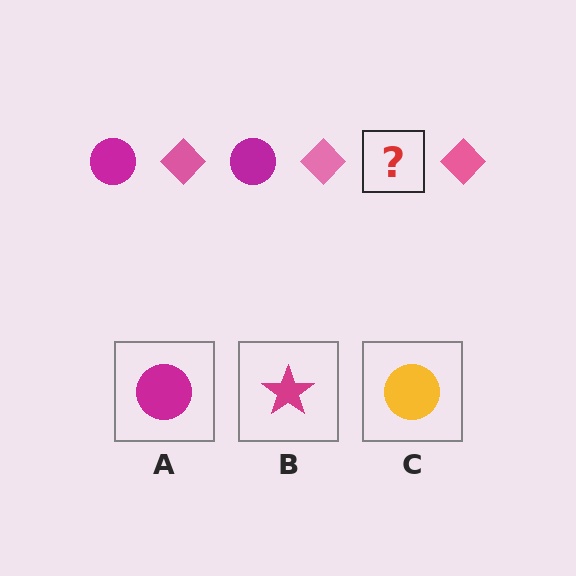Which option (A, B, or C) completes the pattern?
A.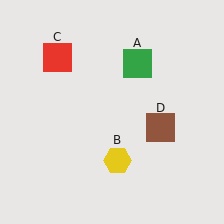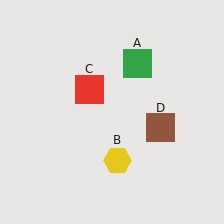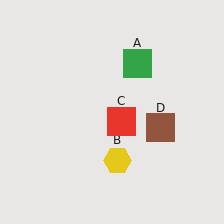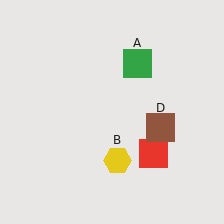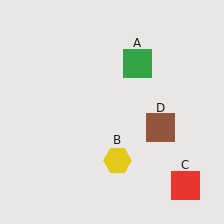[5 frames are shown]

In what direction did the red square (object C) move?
The red square (object C) moved down and to the right.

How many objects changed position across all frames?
1 object changed position: red square (object C).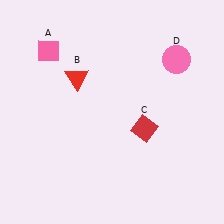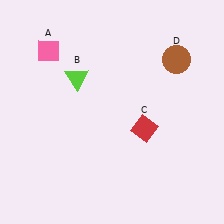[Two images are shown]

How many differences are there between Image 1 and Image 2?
There are 2 differences between the two images.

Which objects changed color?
B changed from red to lime. D changed from pink to brown.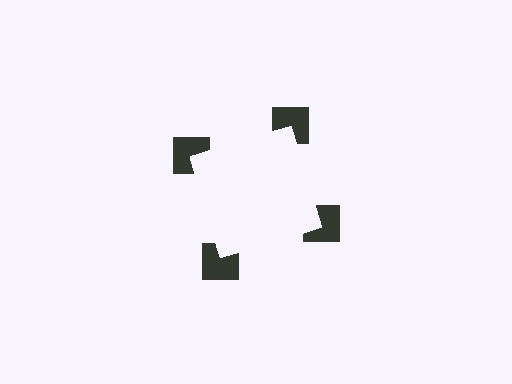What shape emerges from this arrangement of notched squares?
An illusory square — its edges are inferred from the aligned wedge cuts in the notched squares, not physically drawn.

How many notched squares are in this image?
There are 4 — one at each vertex of the illusory square.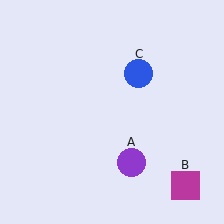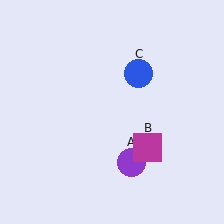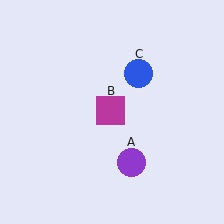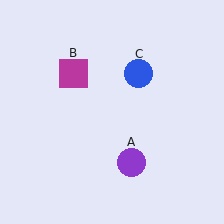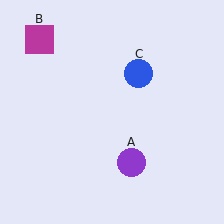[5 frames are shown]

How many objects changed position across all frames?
1 object changed position: magenta square (object B).